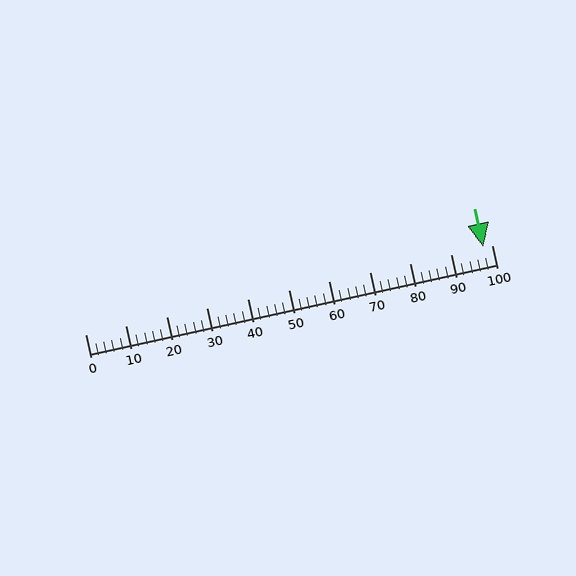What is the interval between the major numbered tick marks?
The major tick marks are spaced 10 units apart.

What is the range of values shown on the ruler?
The ruler shows values from 0 to 100.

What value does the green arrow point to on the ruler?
The green arrow points to approximately 98.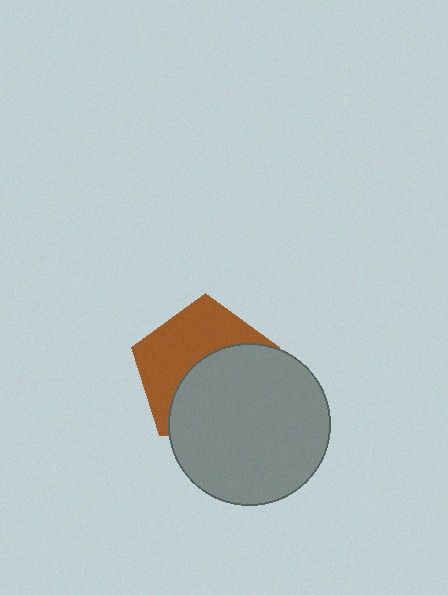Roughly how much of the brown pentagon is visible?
About half of it is visible (roughly 48%).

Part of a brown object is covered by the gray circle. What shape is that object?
It is a pentagon.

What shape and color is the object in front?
The object in front is a gray circle.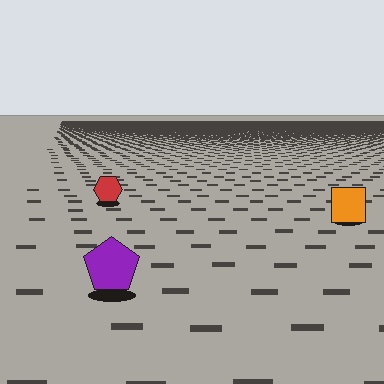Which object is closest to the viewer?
The purple pentagon is closest. The texture marks near it are larger and more spread out.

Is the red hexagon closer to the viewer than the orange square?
No. The orange square is closer — you can tell from the texture gradient: the ground texture is coarser near it.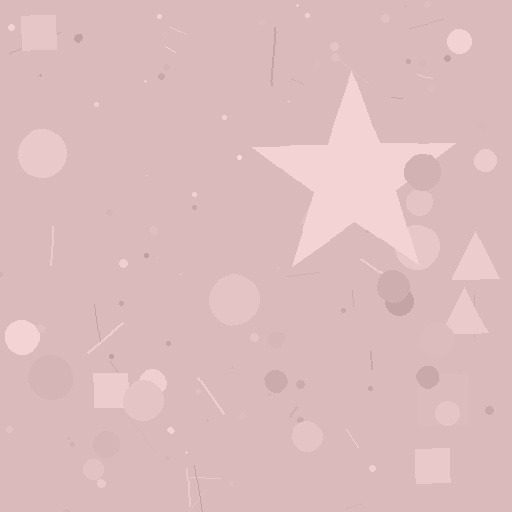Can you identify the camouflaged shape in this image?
The camouflaged shape is a star.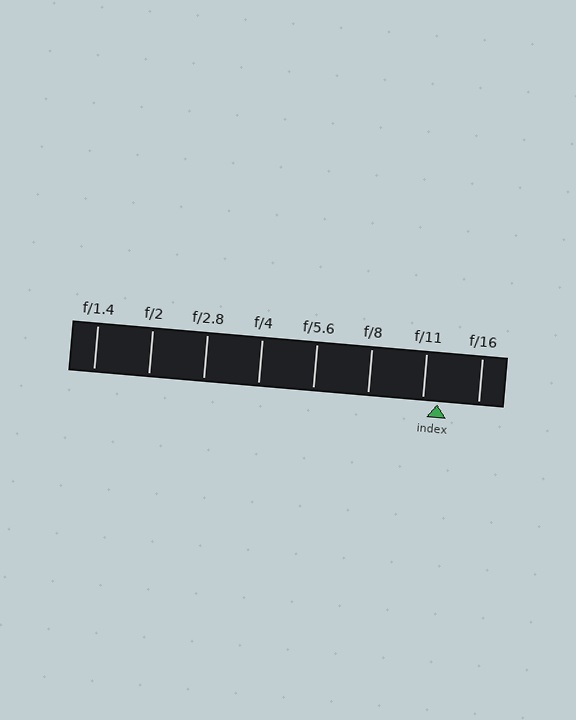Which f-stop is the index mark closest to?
The index mark is closest to f/11.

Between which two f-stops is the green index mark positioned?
The index mark is between f/11 and f/16.